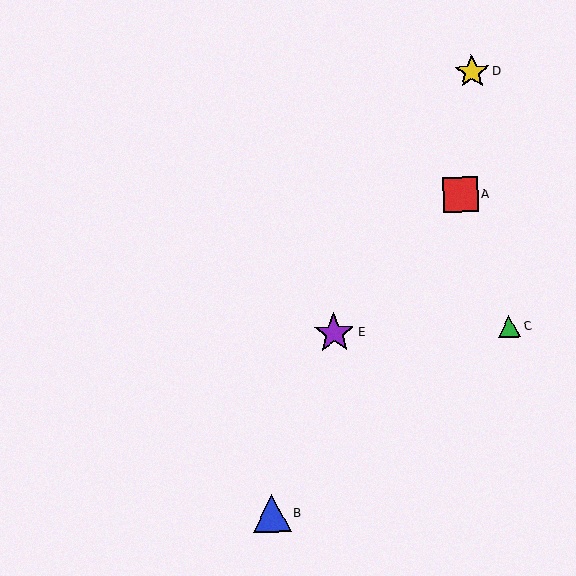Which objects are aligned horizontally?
Objects C, E are aligned horizontally.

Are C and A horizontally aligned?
No, C is at y≈327 and A is at y≈194.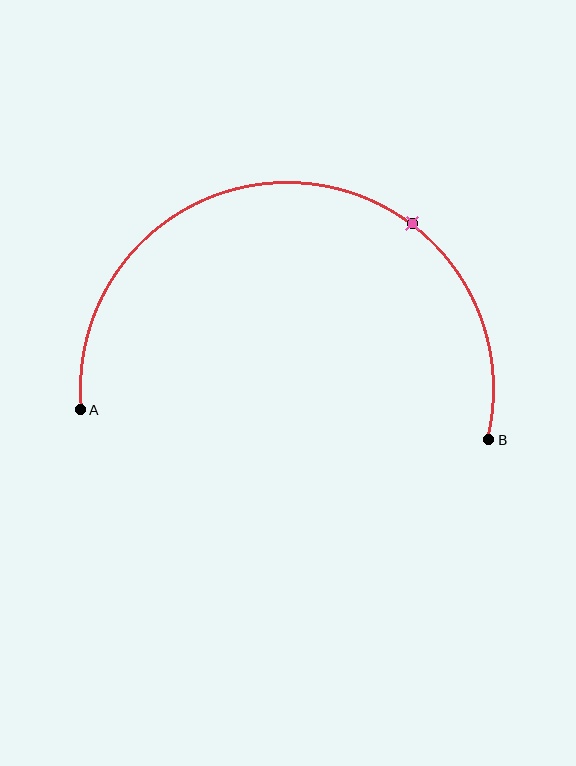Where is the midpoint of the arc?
The arc midpoint is the point on the curve farthest from the straight line joining A and B. It sits above that line.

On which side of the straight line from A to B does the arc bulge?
The arc bulges above the straight line connecting A and B.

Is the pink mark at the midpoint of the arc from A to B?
No. The pink mark lies on the arc but is closer to endpoint B. The arc midpoint would be at the point on the curve equidistant along the arc from both A and B.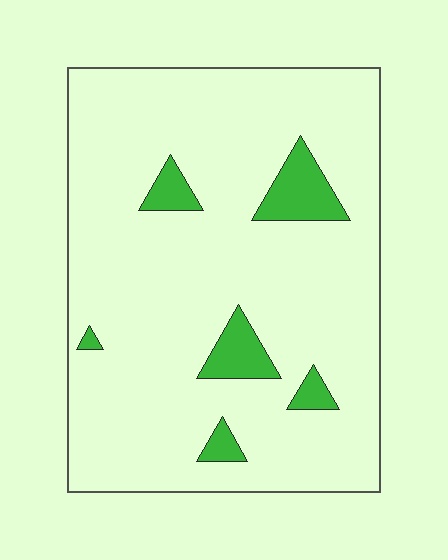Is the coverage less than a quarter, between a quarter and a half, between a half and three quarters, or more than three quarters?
Less than a quarter.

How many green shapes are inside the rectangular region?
6.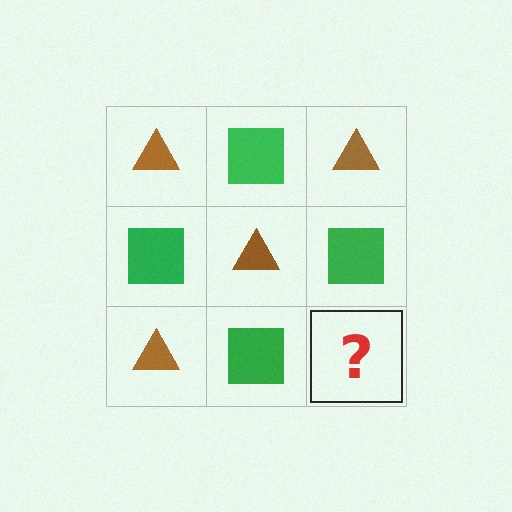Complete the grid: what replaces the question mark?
The question mark should be replaced with a brown triangle.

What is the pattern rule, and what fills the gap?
The rule is that it alternates brown triangle and green square in a checkerboard pattern. The gap should be filled with a brown triangle.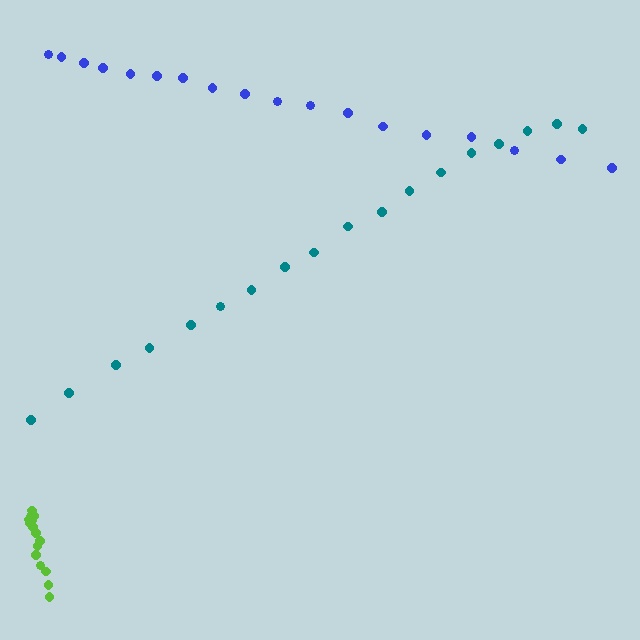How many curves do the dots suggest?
There are 3 distinct paths.